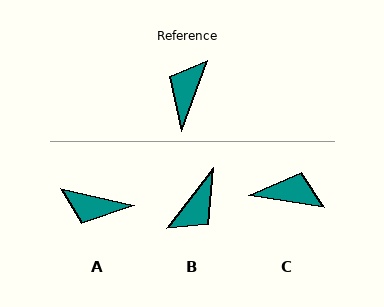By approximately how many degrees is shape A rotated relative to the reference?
Approximately 97 degrees counter-clockwise.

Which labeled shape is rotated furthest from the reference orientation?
B, about 163 degrees away.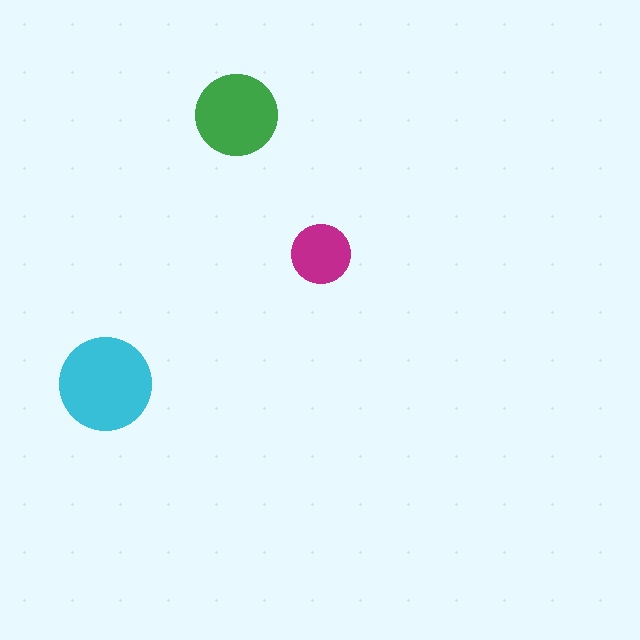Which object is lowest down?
The cyan circle is bottommost.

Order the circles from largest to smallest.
the cyan one, the green one, the magenta one.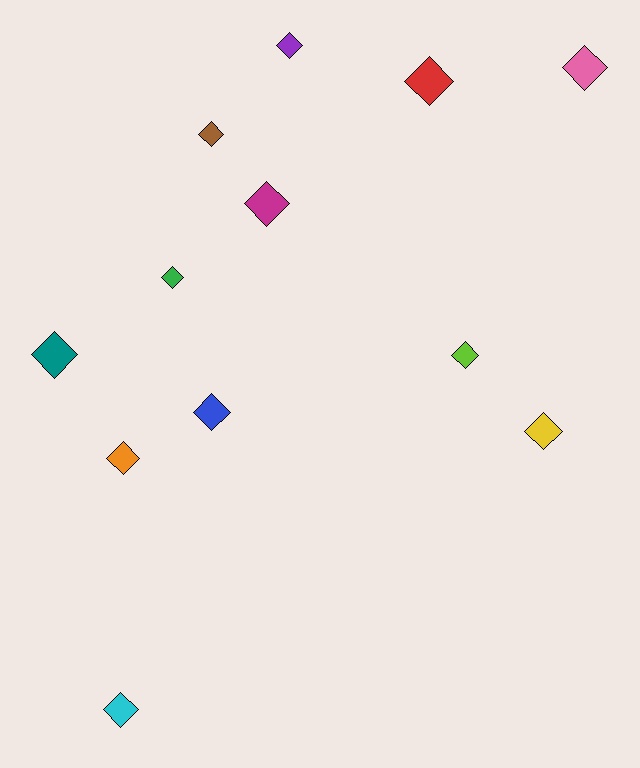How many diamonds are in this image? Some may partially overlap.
There are 12 diamonds.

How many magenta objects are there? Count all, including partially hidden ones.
There is 1 magenta object.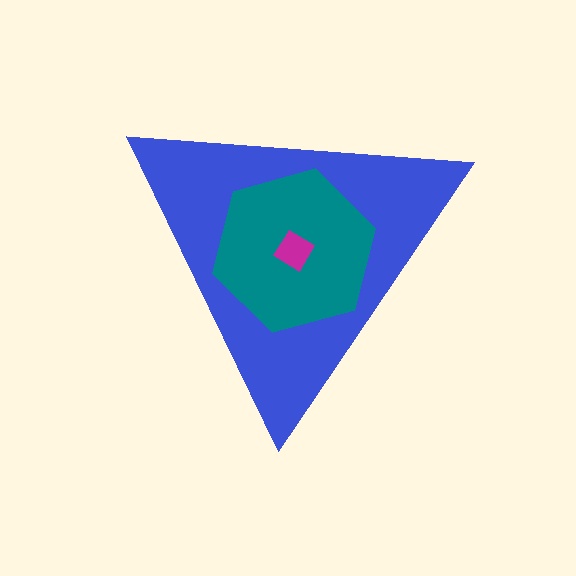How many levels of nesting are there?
3.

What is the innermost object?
The magenta diamond.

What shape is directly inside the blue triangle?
The teal hexagon.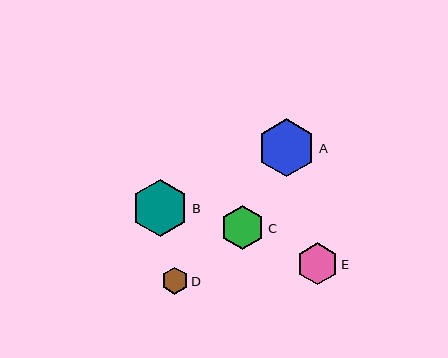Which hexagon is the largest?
Hexagon A is the largest with a size of approximately 58 pixels.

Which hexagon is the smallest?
Hexagon D is the smallest with a size of approximately 27 pixels.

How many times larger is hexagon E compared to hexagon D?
Hexagon E is approximately 1.5 times the size of hexagon D.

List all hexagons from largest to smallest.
From largest to smallest: A, B, C, E, D.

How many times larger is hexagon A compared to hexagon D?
Hexagon A is approximately 2.1 times the size of hexagon D.